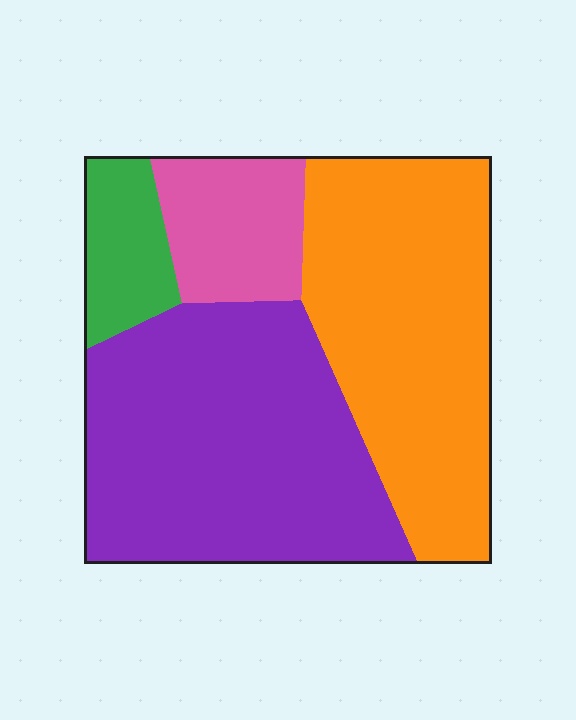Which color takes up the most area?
Purple, at roughly 40%.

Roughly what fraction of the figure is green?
Green covers 9% of the figure.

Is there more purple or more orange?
Purple.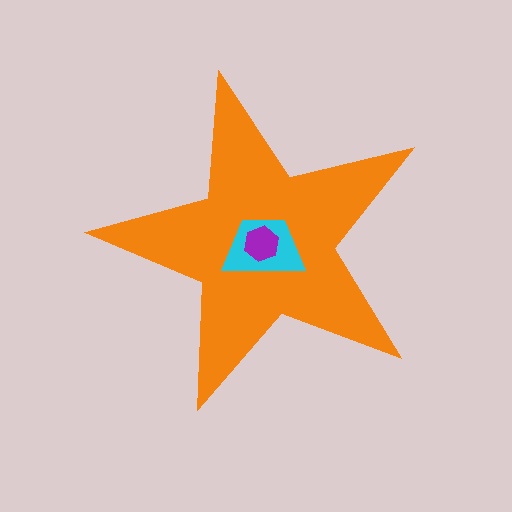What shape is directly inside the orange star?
The cyan trapezoid.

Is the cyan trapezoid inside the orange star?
Yes.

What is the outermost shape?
The orange star.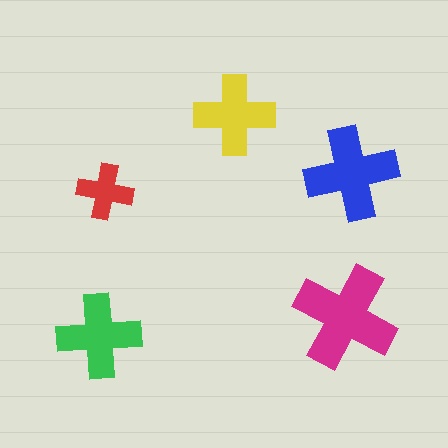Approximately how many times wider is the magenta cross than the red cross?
About 2 times wider.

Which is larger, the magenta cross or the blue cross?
The magenta one.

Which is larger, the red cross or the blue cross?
The blue one.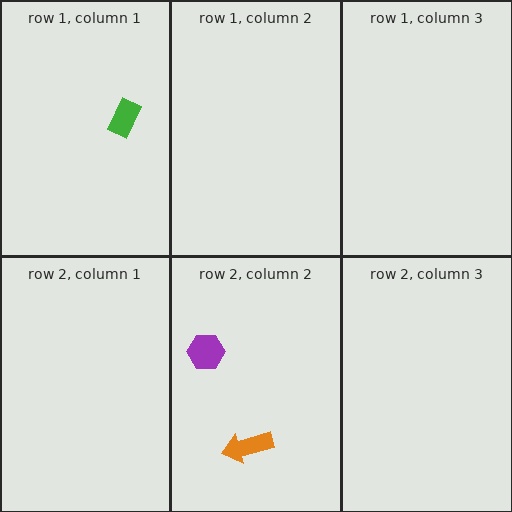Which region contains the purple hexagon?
The row 2, column 2 region.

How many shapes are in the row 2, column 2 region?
2.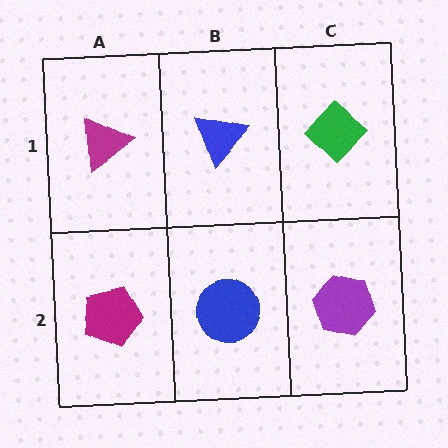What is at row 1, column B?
A blue triangle.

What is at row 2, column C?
A purple hexagon.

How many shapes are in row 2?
3 shapes.